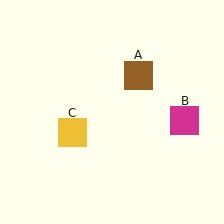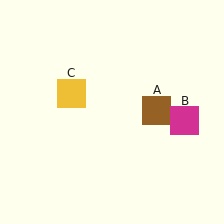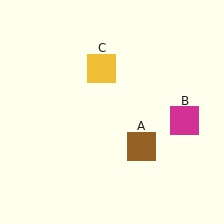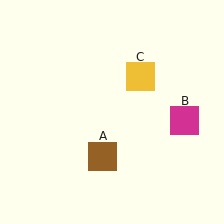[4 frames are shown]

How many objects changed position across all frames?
2 objects changed position: brown square (object A), yellow square (object C).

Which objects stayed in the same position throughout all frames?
Magenta square (object B) remained stationary.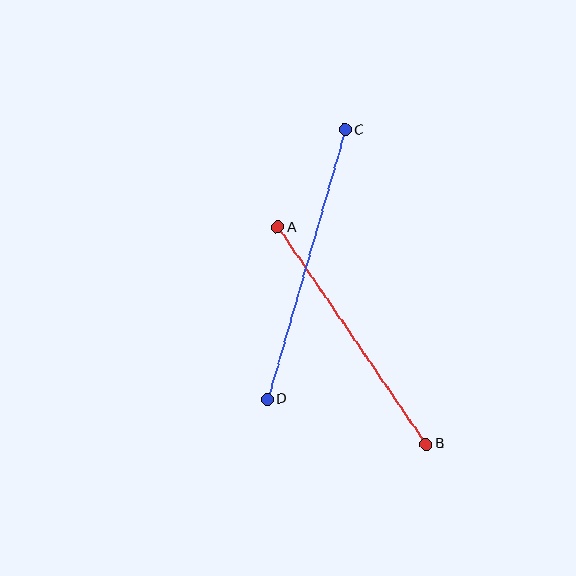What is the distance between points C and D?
The distance is approximately 280 pixels.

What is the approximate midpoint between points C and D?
The midpoint is at approximately (306, 265) pixels.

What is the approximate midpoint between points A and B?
The midpoint is at approximately (352, 336) pixels.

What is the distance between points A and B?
The distance is approximately 263 pixels.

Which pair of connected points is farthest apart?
Points C and D are farthest apart.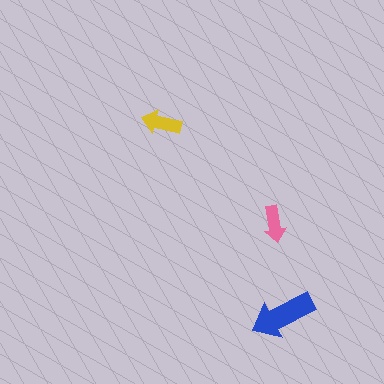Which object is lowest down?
The blue arrow is bottommost.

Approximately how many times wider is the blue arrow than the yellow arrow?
About 1.5 times wider.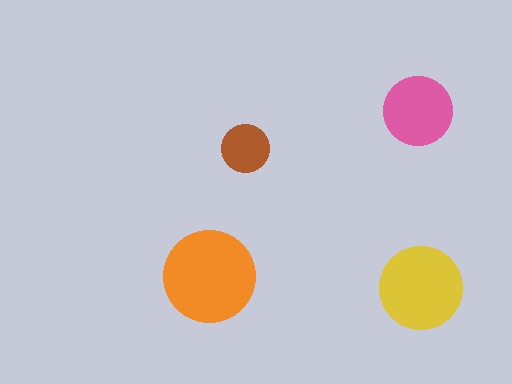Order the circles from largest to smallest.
the orange one, the yellow one, the pink one, the brown one.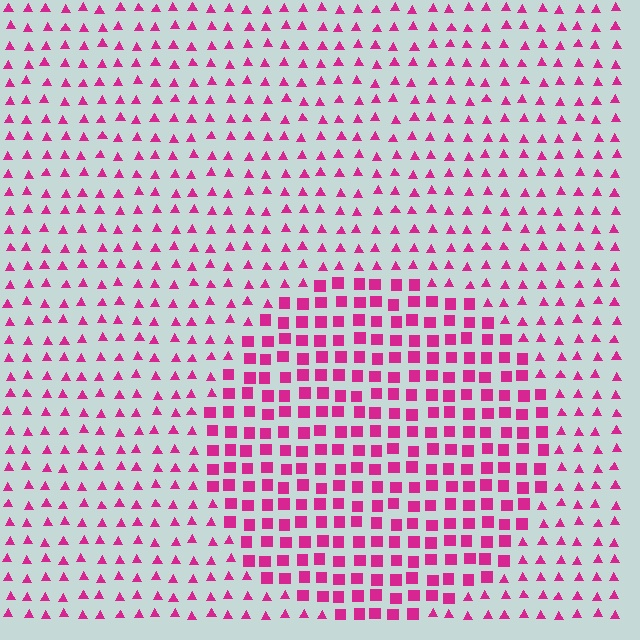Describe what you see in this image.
The image is filled with small magenta elements arranged in a uniform grid. A circle-shaped region contains squares, while the surrounding area contains triangles. The boundary is defined purely by the change in element shape.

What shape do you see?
I see a circle.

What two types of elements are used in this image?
The image uses squares inside the circle region and triangles outside it.